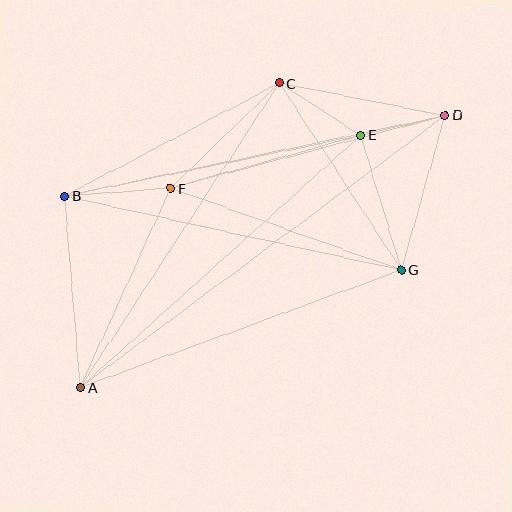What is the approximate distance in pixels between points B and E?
The distance between B and E is approximately 302 pixels.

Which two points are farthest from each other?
Points A and D are farthest from each other.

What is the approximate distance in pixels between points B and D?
The distance between B and D is approximately 389 pixels.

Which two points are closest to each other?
Points D and E are closest to each other.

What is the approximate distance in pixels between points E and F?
The distance between E and F is approximately 197 pixels.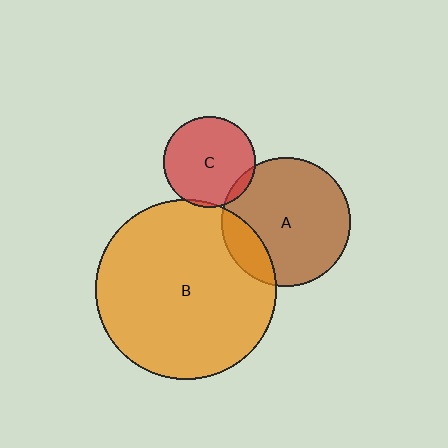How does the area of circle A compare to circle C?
Approximately 2.0 times.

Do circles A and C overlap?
Yes.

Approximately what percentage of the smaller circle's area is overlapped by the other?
Approximately 5%.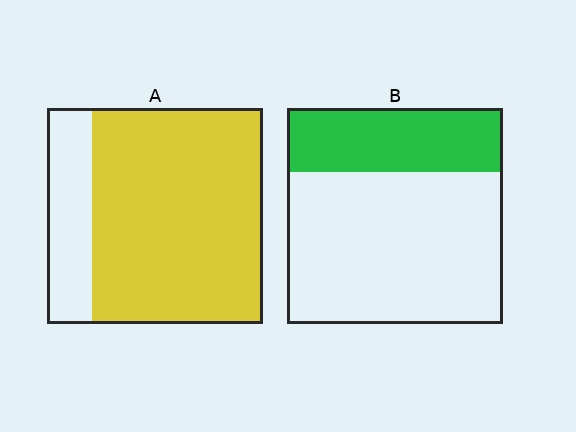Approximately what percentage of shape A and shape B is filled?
A is approximately 80% and B is approximately 30%.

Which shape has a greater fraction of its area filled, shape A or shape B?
Shape A.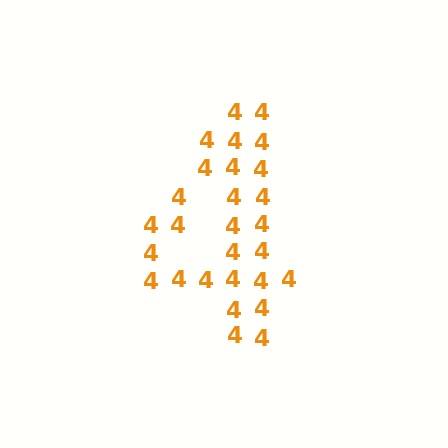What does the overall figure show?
The overall figure shows the digit 4.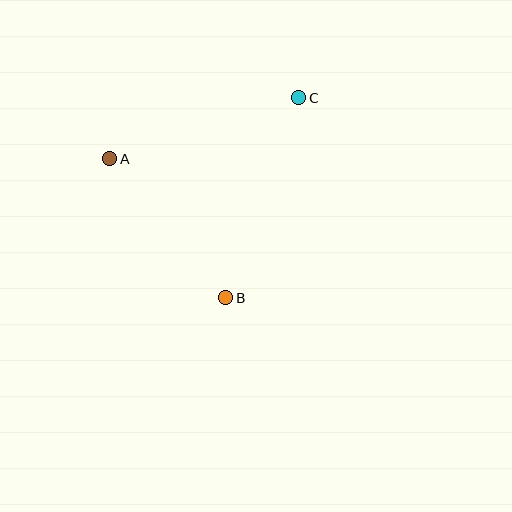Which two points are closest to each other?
Points A and B are closest to each other.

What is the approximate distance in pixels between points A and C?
The distance between A and C is approximately 199 pixels.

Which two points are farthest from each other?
Points B and C are farthest from each other.